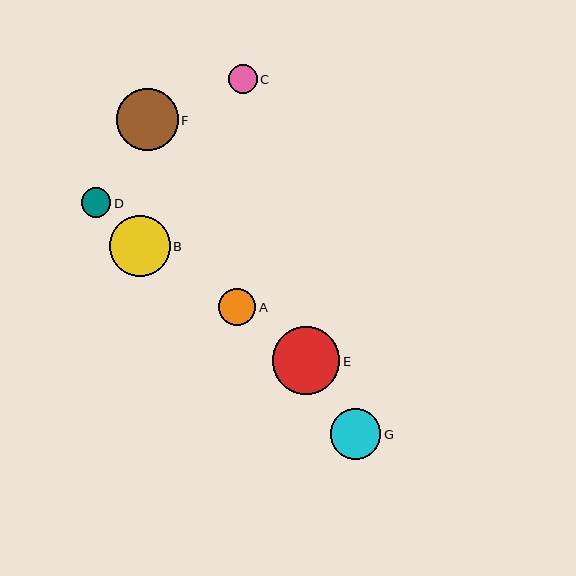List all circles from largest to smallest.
From largest to smallest: E, F, B, G, A, D, C.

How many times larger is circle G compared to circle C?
Circle G is approximately 1.7 times the size of circle C.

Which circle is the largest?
Circle E is the largest with a size of approximately 67 pixels.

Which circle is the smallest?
Circle C is the smallest with a size of approximately 29 pixels.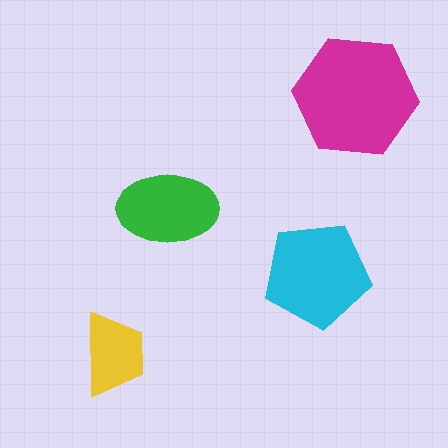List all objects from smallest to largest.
The yellow trapezoid, the green ellipse, the cyan pentagon, the magenta hexagon.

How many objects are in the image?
There are 4 objects in the image.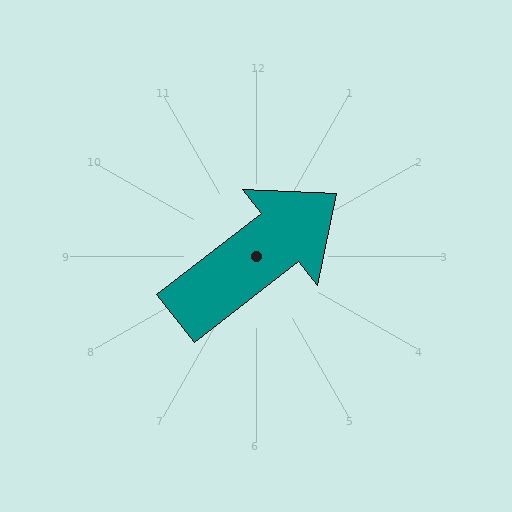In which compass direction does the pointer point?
Northeast.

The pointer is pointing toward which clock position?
Roughly 2 o'clock.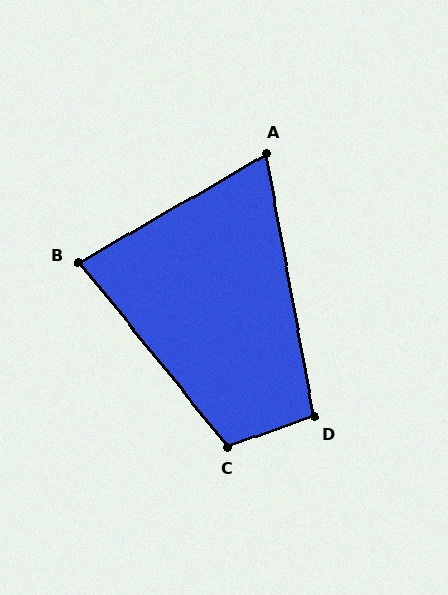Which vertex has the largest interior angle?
C, at approximately 110 degrees.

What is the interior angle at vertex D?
Approximately 99 degrees (obtuse).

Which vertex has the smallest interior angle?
A, at approximately 70 degrees.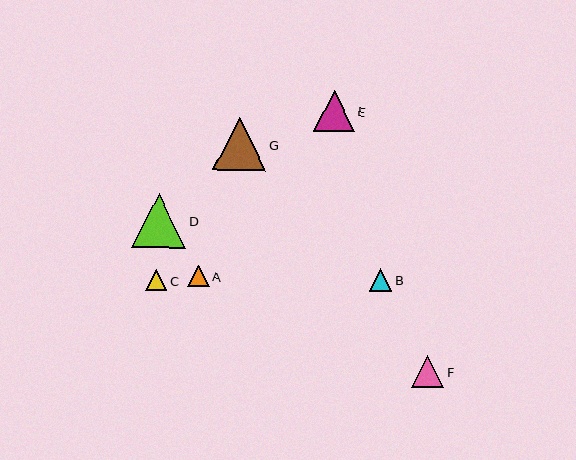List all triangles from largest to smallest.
From largest to smallest: D, G, E, F, B, A, C.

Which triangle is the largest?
Triangle D is the largest with a size of approximately 54 pixels.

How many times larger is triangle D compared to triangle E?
Triangle D is approximately 1.3 times the size of triangle E.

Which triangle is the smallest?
Triangle C is the smallest with a size of approximately 21 pixels.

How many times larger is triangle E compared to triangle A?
Triangle E is approximately 1.9 times the size of triangle A.